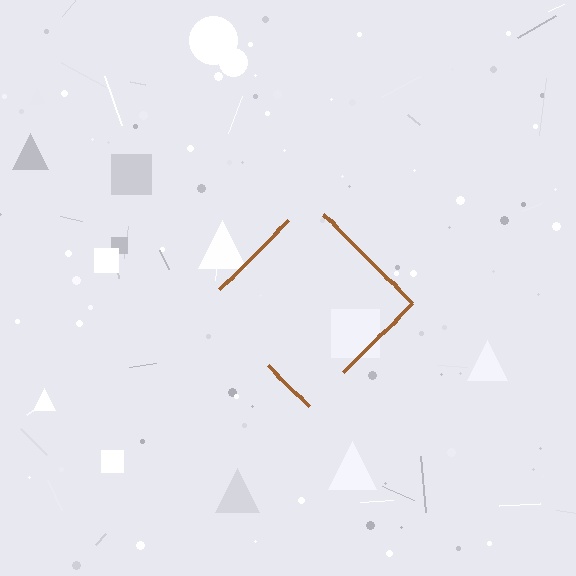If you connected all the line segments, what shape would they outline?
They would outline a diamond.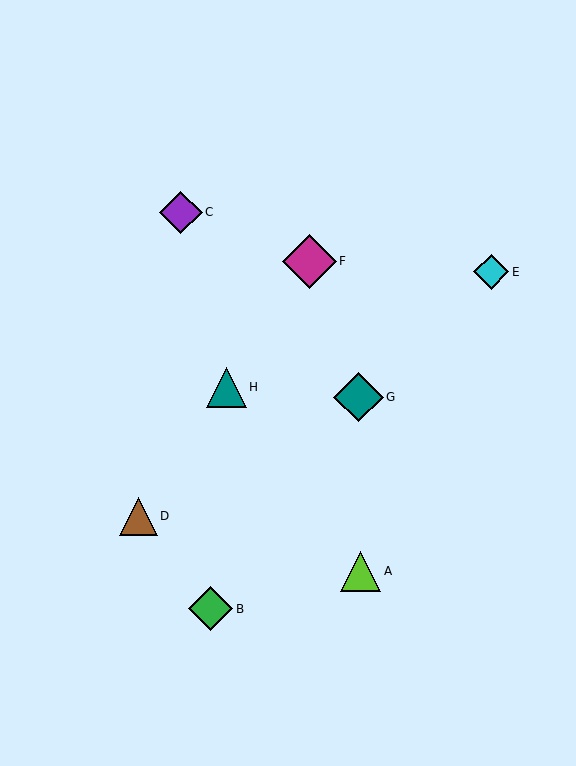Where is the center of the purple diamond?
The center of the purple diamond is at (181, 212).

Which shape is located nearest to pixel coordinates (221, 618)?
The green diamond (labeled B) at (211, 609) is nearest to that location.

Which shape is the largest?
The magenta diamond (labeled F) is the largest.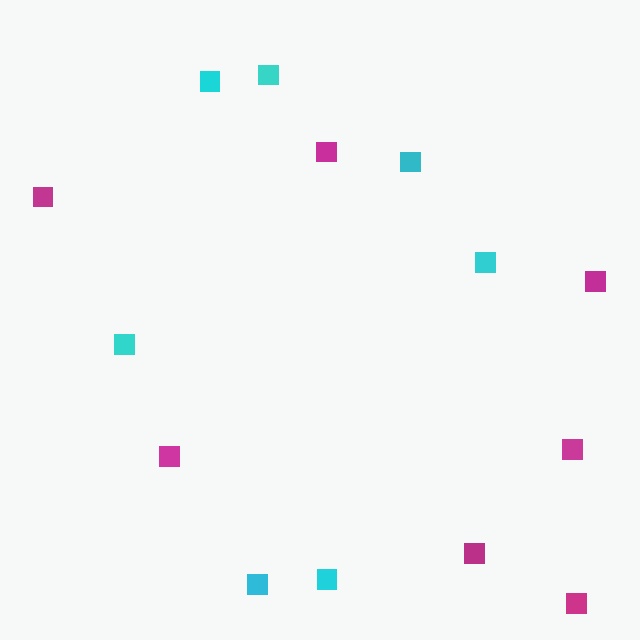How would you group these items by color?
There are 2 groups: one group of cyan squares (7) and one group of magenta squares (7).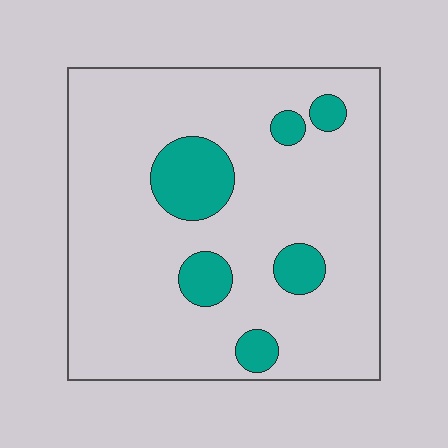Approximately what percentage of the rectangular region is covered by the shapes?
Approximately 15%.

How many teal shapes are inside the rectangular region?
6.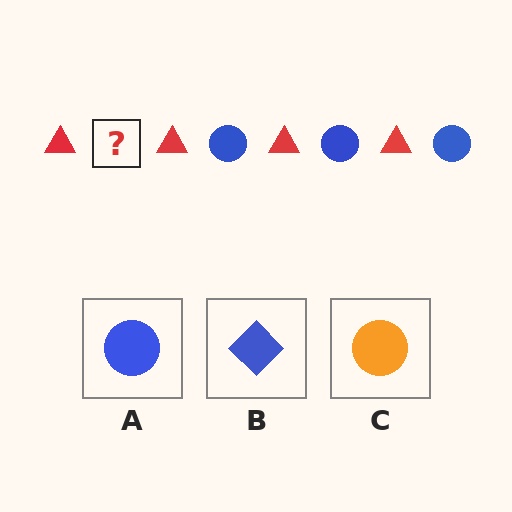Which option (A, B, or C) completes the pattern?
A.